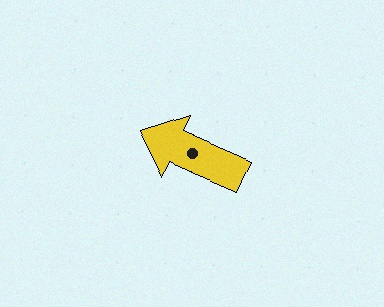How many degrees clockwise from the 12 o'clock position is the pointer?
Approximately 293 degrees.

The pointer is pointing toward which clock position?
Roughly 10 o'clock.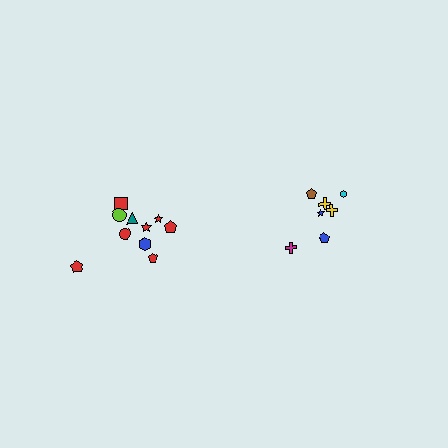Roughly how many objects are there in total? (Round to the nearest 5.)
Roughly 15 objects in total.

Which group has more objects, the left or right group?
The left group.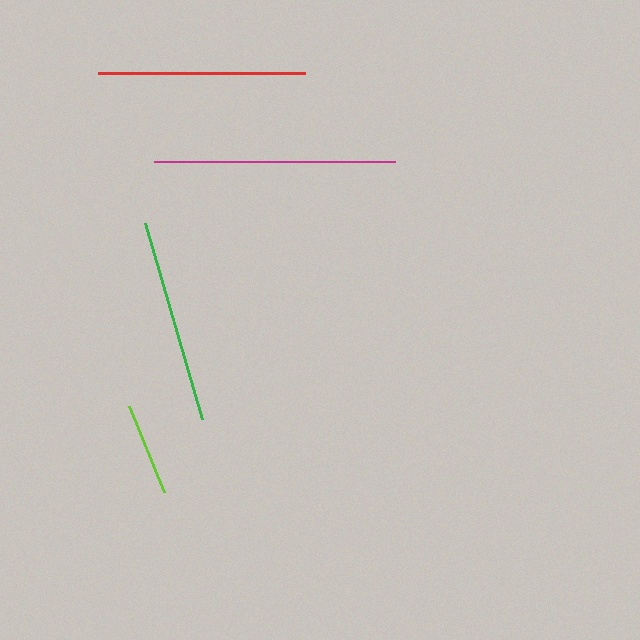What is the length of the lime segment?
The lime segment is approximately 93 pixels long.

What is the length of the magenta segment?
The magenta segment is approximately 241 pixels long.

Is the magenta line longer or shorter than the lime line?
The magenta line is longer than the lime line.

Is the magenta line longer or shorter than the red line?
The magenta line is longer than the red line.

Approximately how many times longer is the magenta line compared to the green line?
The magenta line is approximately 1.2 times the length of the green line.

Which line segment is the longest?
The magenta line is the longest at approximately 241 pixels.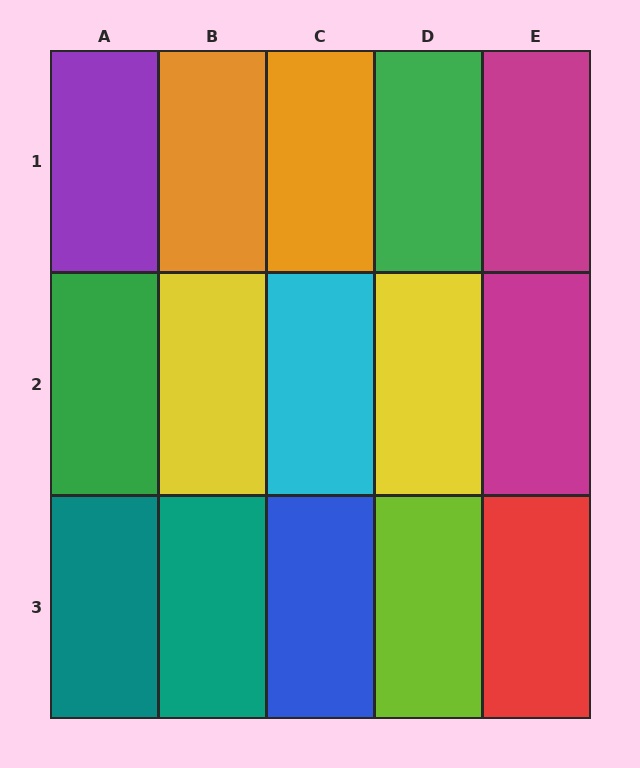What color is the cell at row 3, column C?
Blue.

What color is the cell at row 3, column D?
Lime.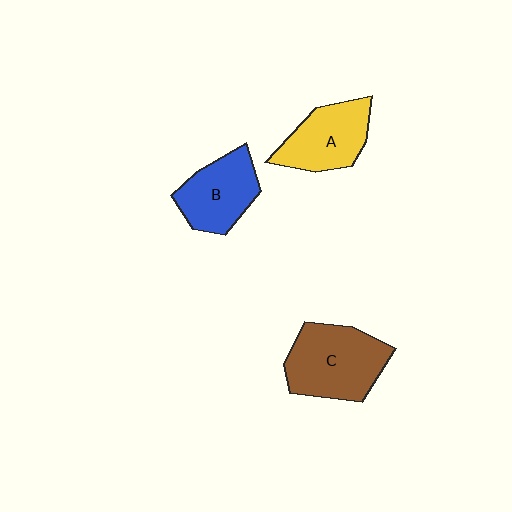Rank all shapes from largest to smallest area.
From largest to smallest: C (brown), A (yellow), B (blue).